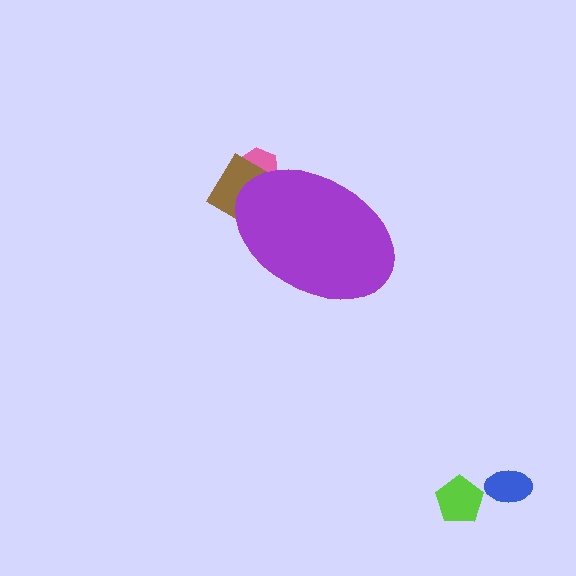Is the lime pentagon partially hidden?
No, the lime pentagon is fully visible.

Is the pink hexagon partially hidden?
Yes, the pink hexagon is partially hidden behind the purple ellipse.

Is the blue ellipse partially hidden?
No, the blue ellipse is fully visible.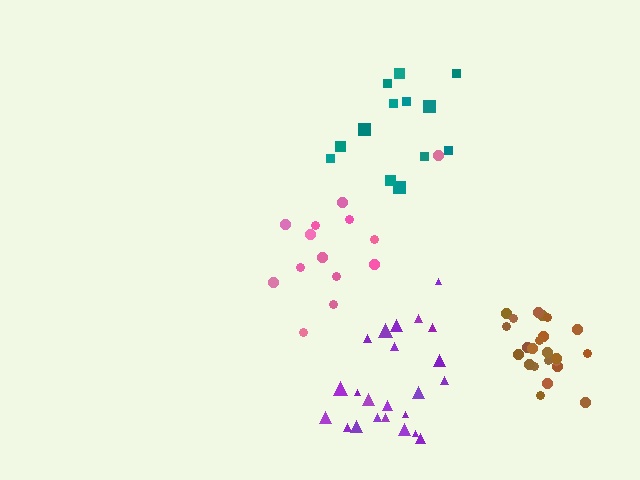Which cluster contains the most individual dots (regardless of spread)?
Purple (23).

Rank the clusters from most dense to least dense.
brown, purple, pink, teal.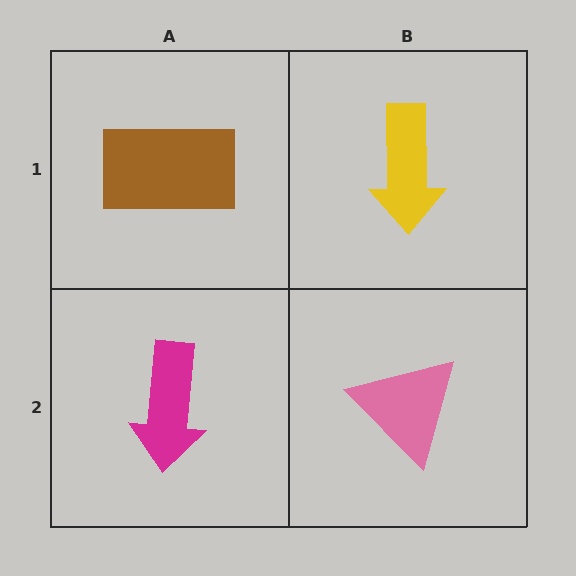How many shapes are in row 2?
2 shapes.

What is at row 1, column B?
A yellow arrow.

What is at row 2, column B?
A pink triangle.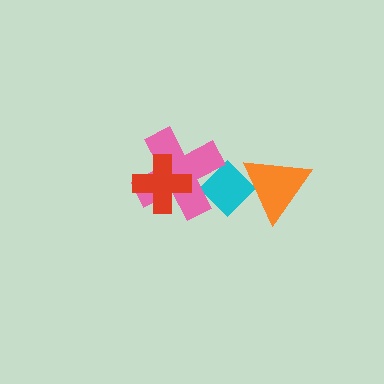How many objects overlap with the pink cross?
2 objects overlap with the pink cross.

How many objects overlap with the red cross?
1 object overlaps with the red cross.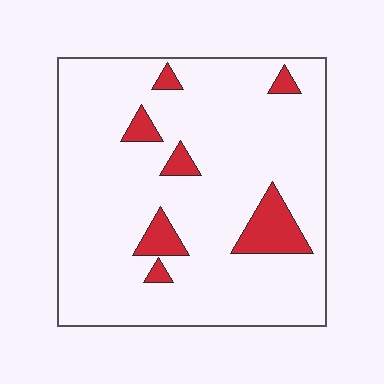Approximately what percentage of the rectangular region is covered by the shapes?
Approximately 10%.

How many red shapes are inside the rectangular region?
7.